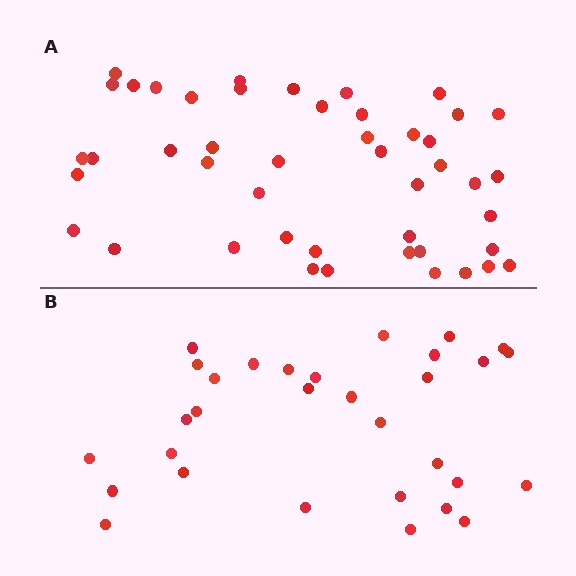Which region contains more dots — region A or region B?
Region A (the top region) has more dots.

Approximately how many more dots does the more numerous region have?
Region A has approximately 15 more dots than region B.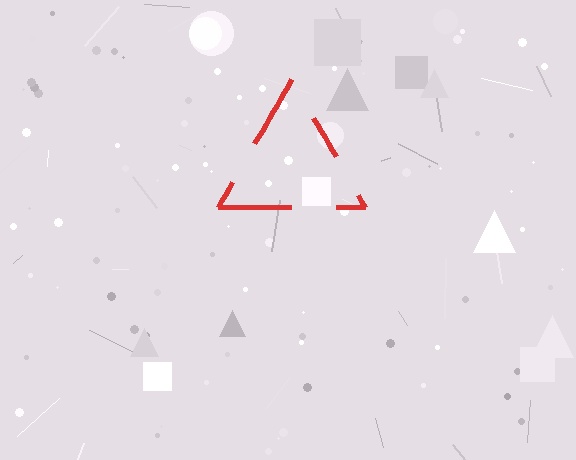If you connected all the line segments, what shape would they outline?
They would outline a triangle.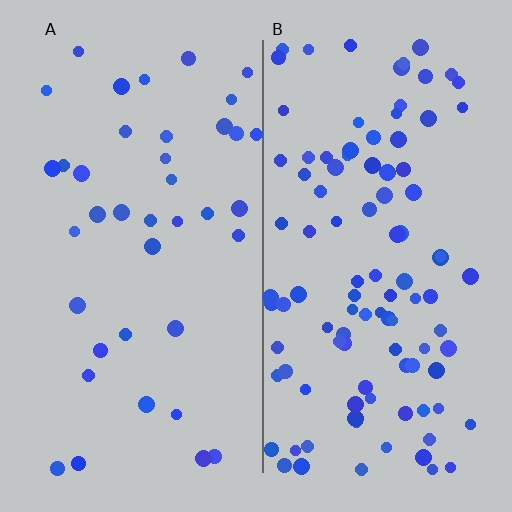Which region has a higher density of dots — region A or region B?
B (the right).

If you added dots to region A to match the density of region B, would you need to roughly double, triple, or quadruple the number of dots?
Approximately triple.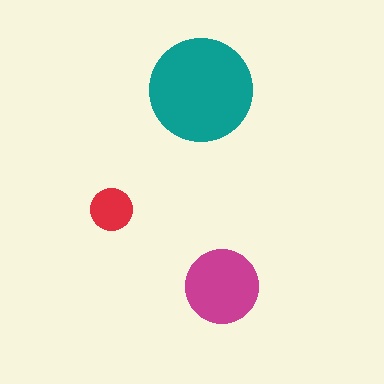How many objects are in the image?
There are 3 objects in the image.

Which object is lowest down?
The magenta circle is bottommost.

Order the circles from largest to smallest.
the teal one, the magenta one, the red one.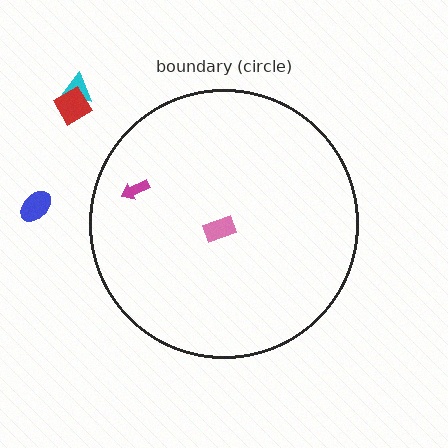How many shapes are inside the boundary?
2 inside, 3 outside.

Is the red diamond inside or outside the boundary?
Outside.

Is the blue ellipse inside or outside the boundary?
Outside.